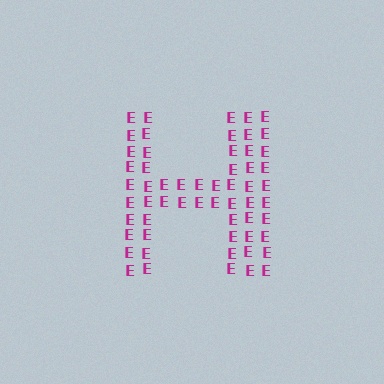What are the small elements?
The small elements are letter E's.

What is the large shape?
The large shape is the letter H.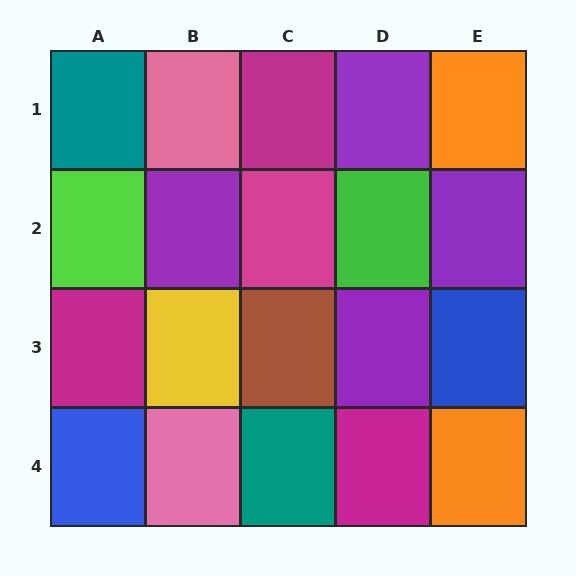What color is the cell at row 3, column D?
Purple.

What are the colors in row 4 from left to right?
Blue, pink, teal, magenta, orange.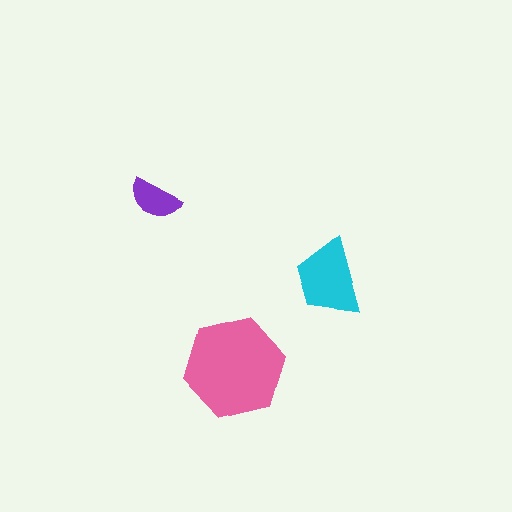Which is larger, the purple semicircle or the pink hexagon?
The pink hexagon.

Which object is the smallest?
The purple semicircle.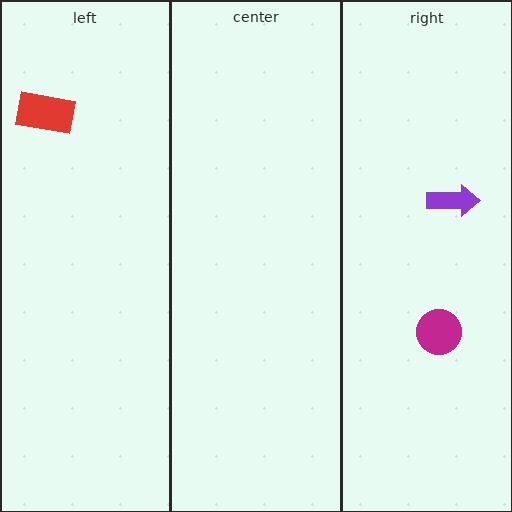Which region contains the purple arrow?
The right region.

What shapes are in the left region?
The red rectangle.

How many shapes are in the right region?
2.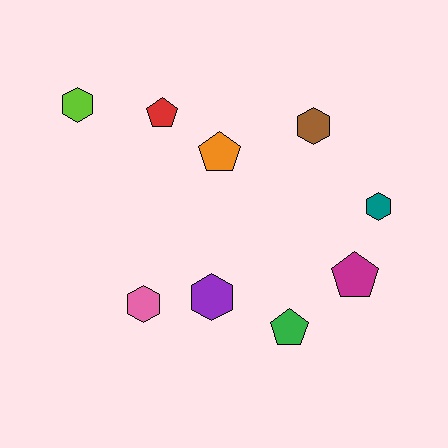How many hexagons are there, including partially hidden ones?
There are 5 hexagons.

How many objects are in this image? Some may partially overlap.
There are 9 objects.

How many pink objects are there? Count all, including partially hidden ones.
There is 1 pink object.